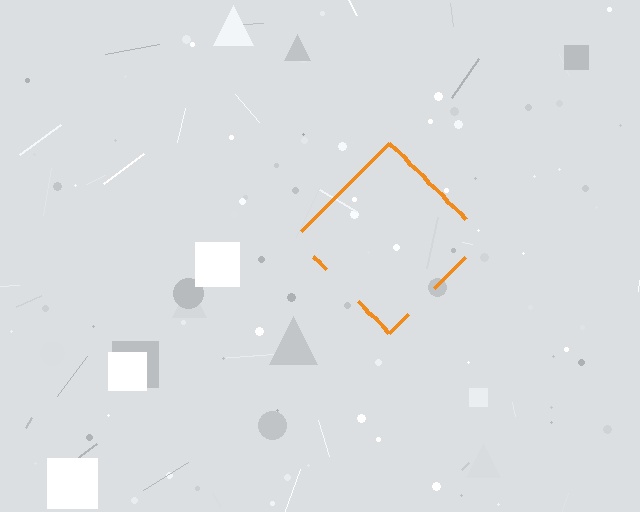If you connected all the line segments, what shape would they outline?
They would outline a diamond.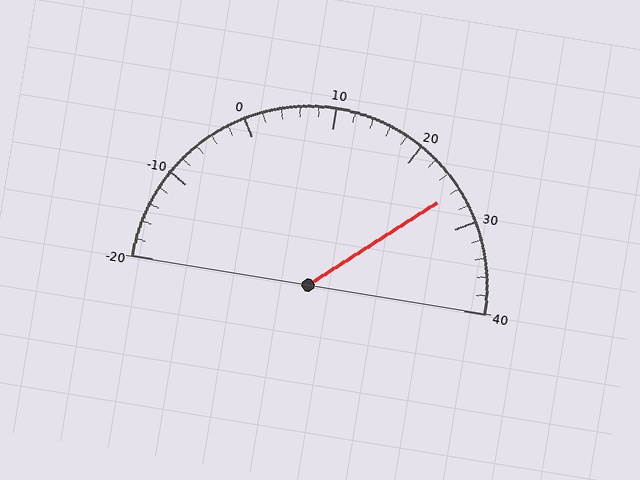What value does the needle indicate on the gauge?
The needle indicates approximately 26.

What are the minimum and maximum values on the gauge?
The gauge ranges from -20 to 40.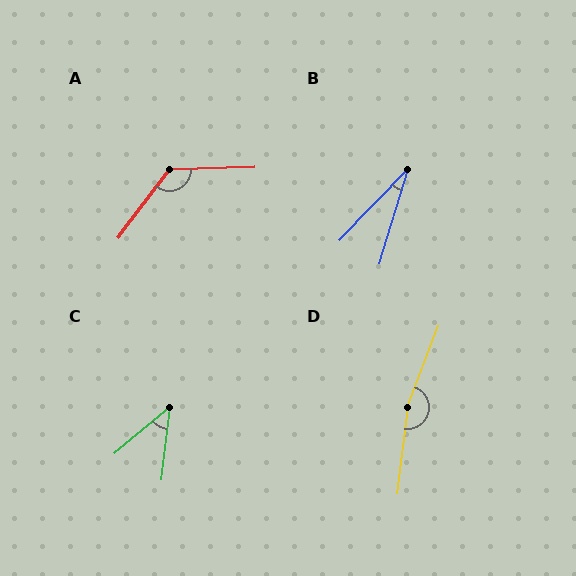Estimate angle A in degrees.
Approximately 129 degrees.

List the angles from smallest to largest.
B (26°), C (44°), A (129°), D (166°).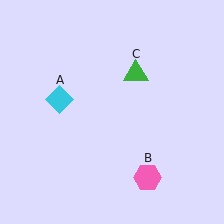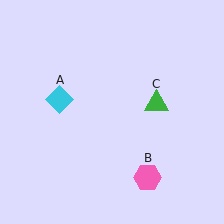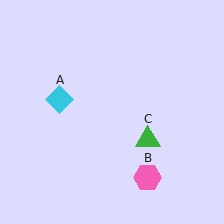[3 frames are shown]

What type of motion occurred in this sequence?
The green triangle (object C) rotated clockwise around the center of the scene.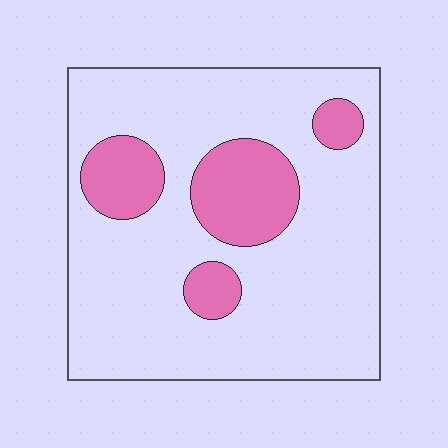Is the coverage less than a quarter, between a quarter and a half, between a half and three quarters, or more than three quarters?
Less than a quarter.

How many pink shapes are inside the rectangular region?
4.